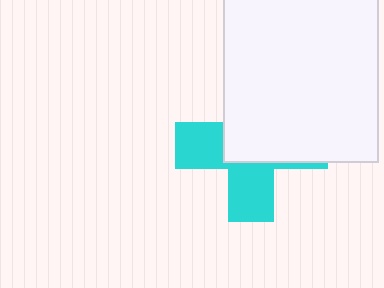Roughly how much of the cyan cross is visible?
A small part of it is visible (roughly 44%).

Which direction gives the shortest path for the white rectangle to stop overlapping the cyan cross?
Moving toward the upper-right gives the shortest separation.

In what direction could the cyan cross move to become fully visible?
The cyan cross could move toward the lower-left. That would shift it out from behind the white rectangle entirely.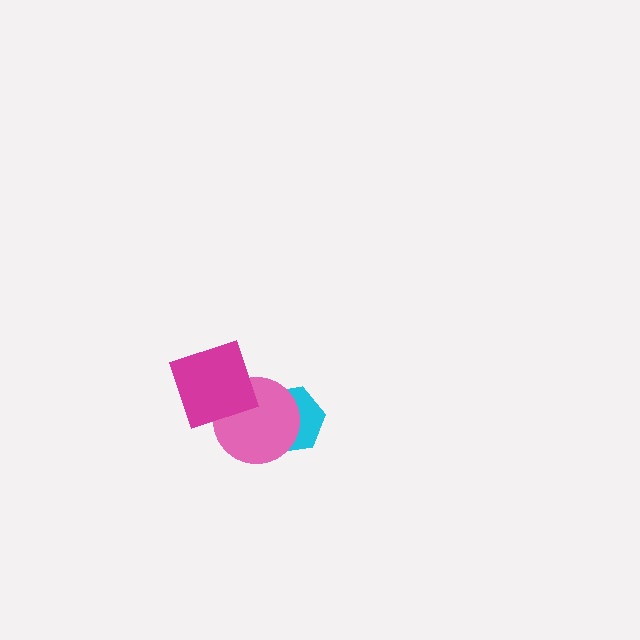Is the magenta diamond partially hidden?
No, no other shape covers it.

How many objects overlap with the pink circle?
2 objects overlap with the pink circle.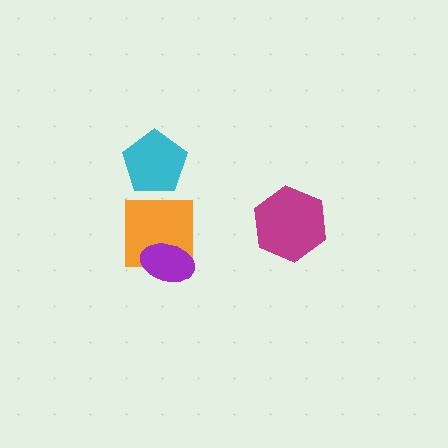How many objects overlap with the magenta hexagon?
0 objects overlap with the magenta hexagon.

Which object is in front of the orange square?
The purple ellipse is in front of the orange square.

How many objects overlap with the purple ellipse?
1 object overlaps with the purple ellipse.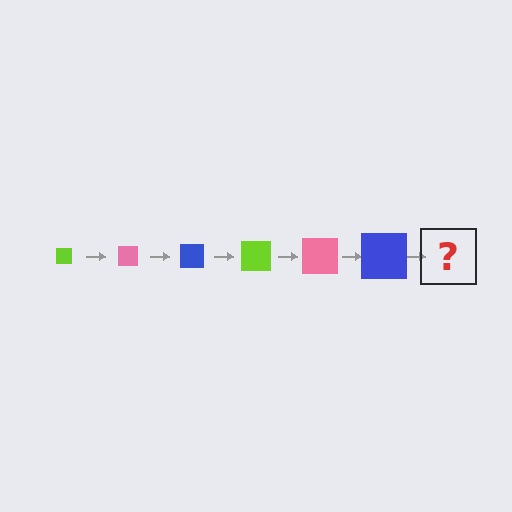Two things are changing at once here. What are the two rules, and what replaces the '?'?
The two rules are that the square grows larger each step and the color cycles through lime, pink, and blue. The '?' should be a lime square, larger than the previous one.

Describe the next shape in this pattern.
It should be a lime square, larger than the previous one.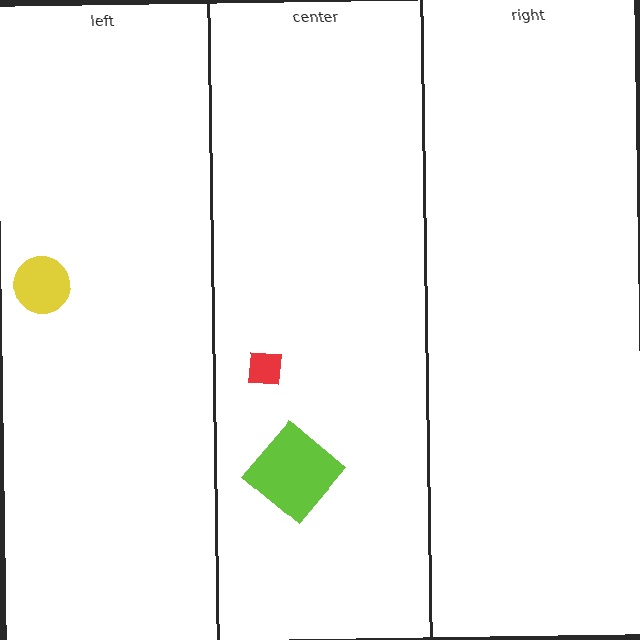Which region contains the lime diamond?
The center region.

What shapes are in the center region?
The lime diamond, the red square.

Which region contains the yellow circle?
The left region.